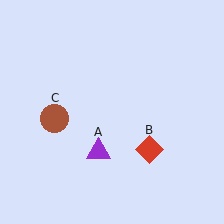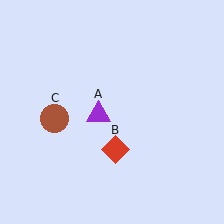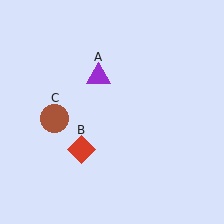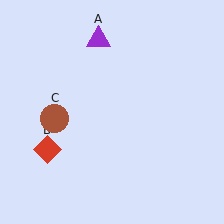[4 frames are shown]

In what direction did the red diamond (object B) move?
The red diamond (object B) moved left.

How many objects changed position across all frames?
2 objects changed position: purple triangle (object A), red diamond (object B).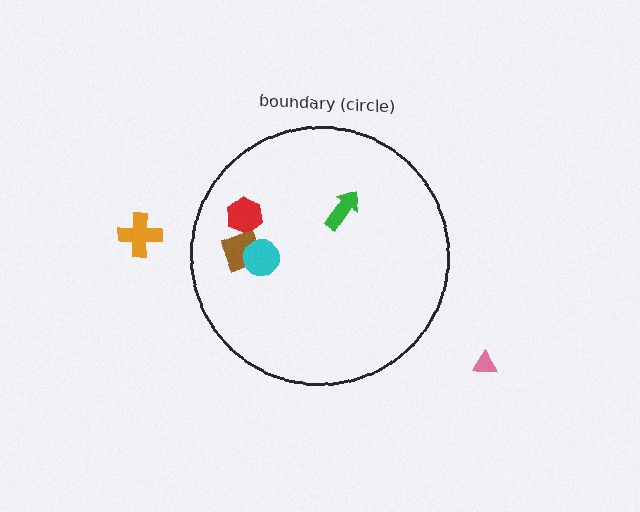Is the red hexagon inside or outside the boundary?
Inside.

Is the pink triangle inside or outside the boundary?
Outside.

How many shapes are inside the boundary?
4 inside, 2 outside.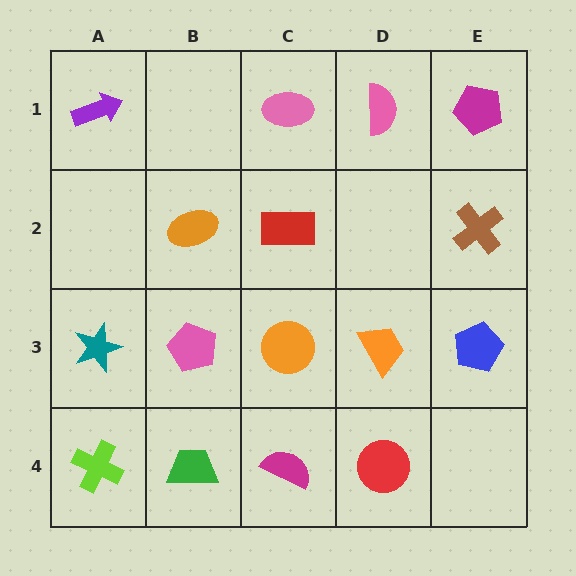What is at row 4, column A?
A lime cross.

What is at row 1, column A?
A purple arrow.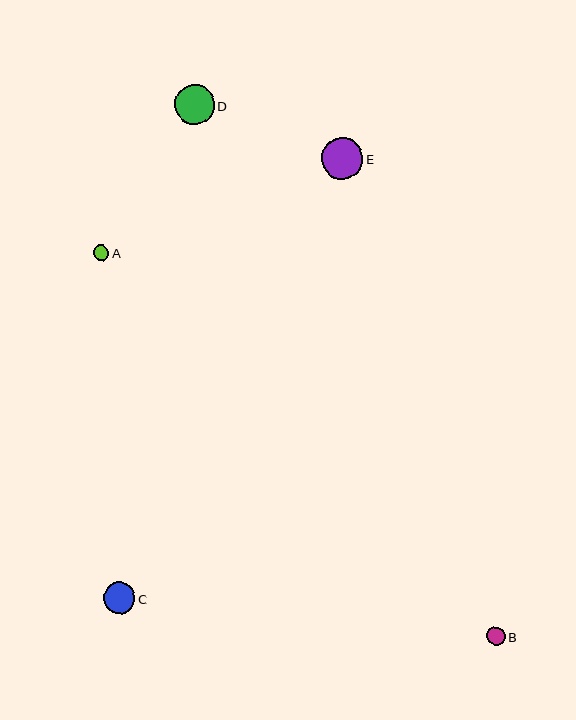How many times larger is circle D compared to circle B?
Circle D is approximately 2.2 times the size of circle B.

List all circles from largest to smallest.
From largest to smallest: E, D, C, B, A.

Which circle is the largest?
Circle E is the largest with a size of approximately 42 pixels.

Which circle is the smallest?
Circle A is the smallest with a size of approximately 16 pixels.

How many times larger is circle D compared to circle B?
Circle D is approximately 2.2 times the size of circle B.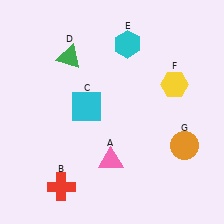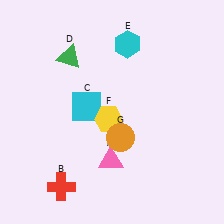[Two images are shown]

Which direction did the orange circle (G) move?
The orange circle (G) moved left.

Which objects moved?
The objects that moved are: the yellow hexagon (F), the orange circle (G).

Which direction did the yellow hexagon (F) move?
The yellow hexagon (F) moved left.